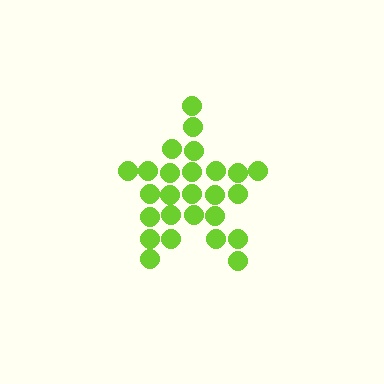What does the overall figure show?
The overall figure shows a star.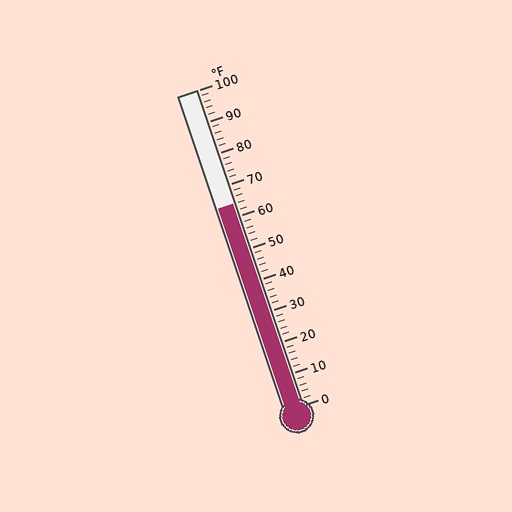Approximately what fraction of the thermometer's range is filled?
The thermometer is filled to approximately 65% of its range.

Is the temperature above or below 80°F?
The temperature is below 80°F.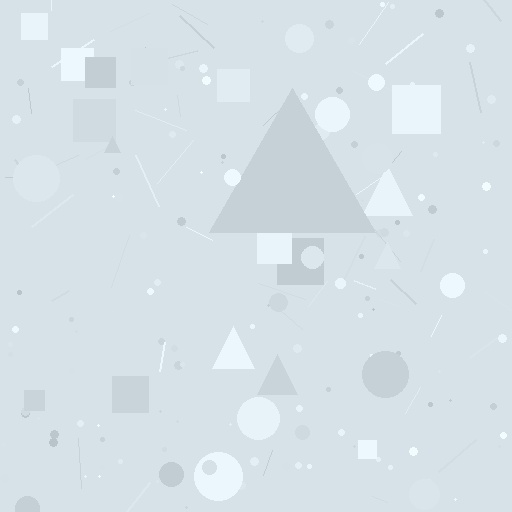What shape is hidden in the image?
A triangle is hidden in the image.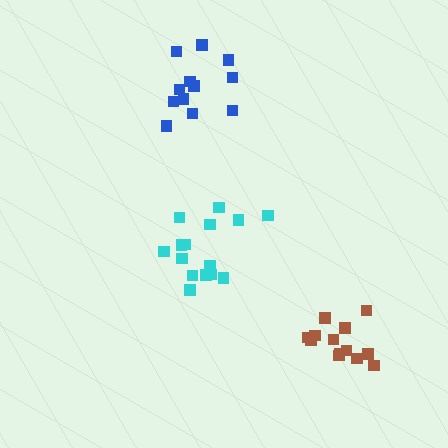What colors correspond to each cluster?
The clusters are colored: cyan, blue, brown.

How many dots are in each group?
Group 1: 15 dots, Group 2: 12 dots, Group 3: 13 dots (40 total).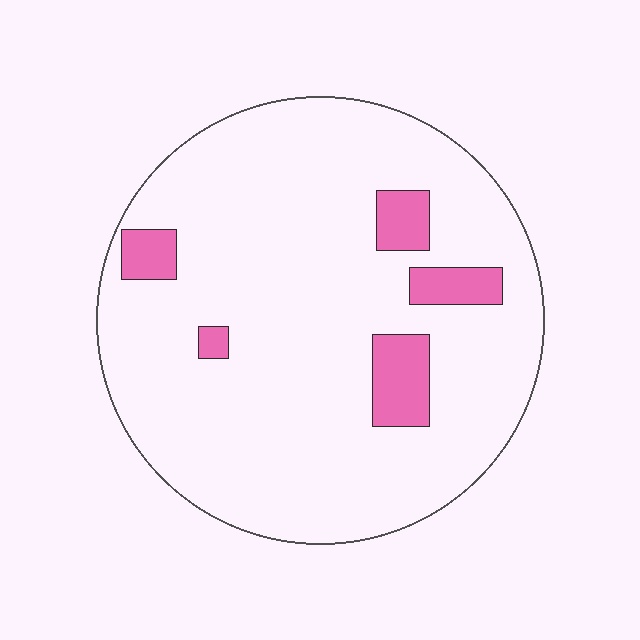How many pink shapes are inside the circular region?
5.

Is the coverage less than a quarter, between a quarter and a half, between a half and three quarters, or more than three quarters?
Less than a quarter.